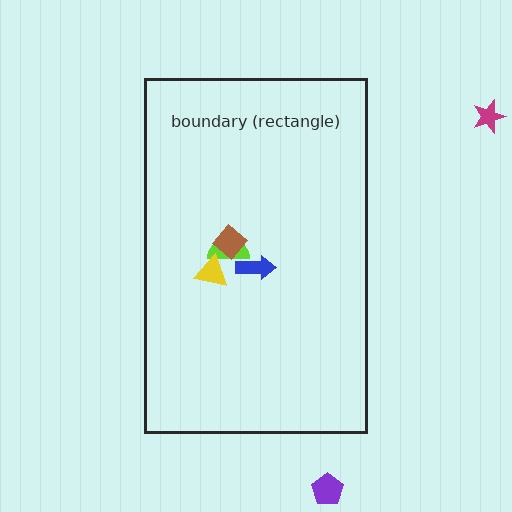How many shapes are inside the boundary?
4 inside, 2 outside.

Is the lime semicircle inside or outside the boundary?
Inside.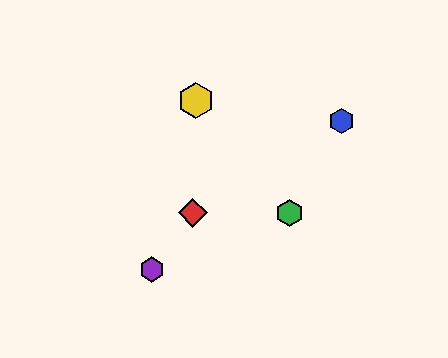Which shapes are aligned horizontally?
The red diamond, the green hexagon are aligned horizontally.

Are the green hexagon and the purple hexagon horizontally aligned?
No, the green hexagon is at y≈213 and the purple hexagon is at y≈269.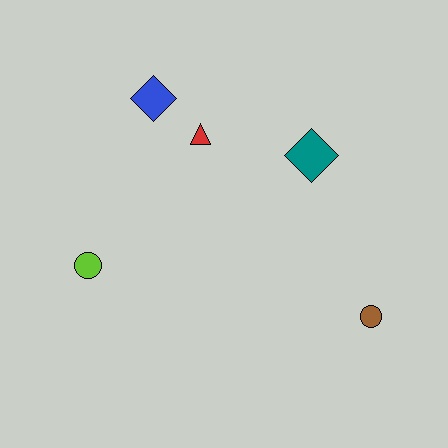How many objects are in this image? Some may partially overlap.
There are 5 objects.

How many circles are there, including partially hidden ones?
There are 2 circles.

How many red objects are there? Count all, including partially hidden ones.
There is 1 red object.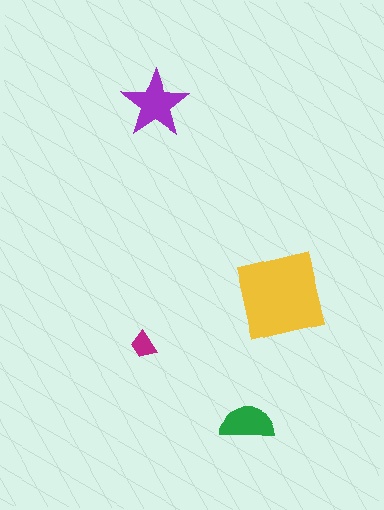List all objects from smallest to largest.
The magenta trapezoid, the green semicircle, the purple star, the yellow square.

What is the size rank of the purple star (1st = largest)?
2nd.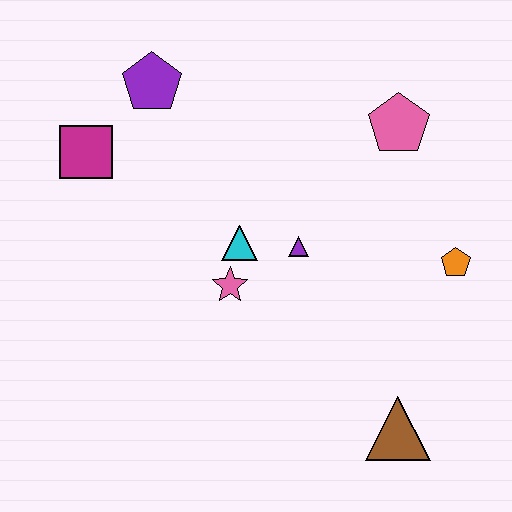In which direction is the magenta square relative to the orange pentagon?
The magenta square is to the left of the orange pentagon.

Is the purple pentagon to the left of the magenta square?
No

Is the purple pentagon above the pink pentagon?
Yes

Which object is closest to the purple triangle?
The cyan triangle is closest to the purple triangle.